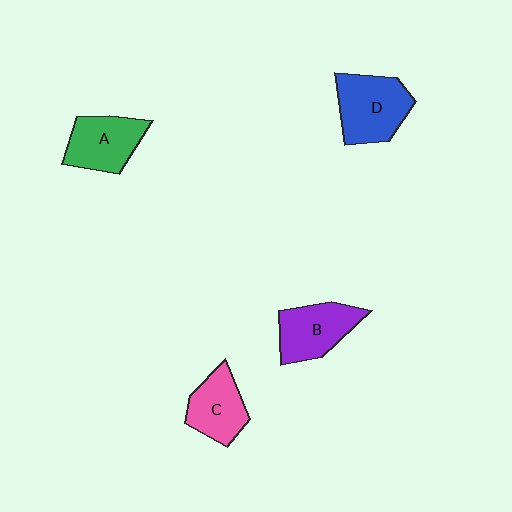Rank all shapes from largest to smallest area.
From largest to smallest: D (blue), B (purple), A (green), C (pink).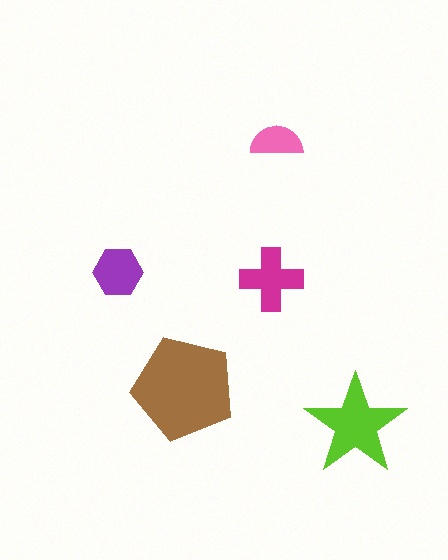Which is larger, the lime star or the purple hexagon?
The lime star.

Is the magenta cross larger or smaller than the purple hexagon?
Larger.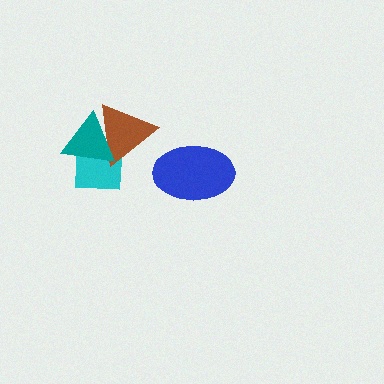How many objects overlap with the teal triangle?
2 objects overlap with the teal triangle.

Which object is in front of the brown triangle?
The teal triangle is in front of the brown triangle.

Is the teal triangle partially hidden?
No, no other shape covers it.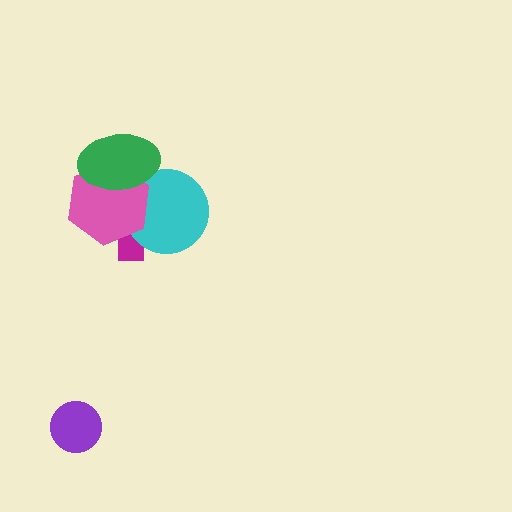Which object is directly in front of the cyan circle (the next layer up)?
The pink hexagon is directly in front of the cyan circle.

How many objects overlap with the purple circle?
0 objects overlap with the purple circle.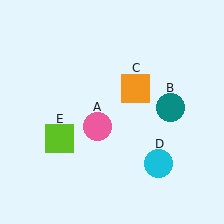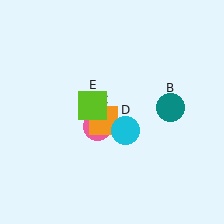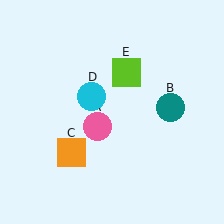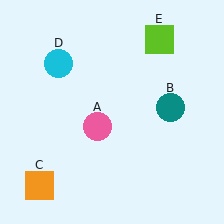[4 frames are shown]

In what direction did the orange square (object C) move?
The orange square (object C) moved down and to the left.